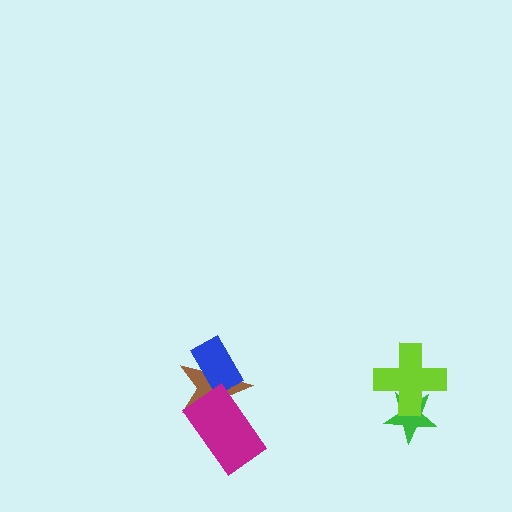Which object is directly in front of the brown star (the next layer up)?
The blue rectangle is directly in front of the brown star.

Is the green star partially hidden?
Yes, it is partially covered by another shape.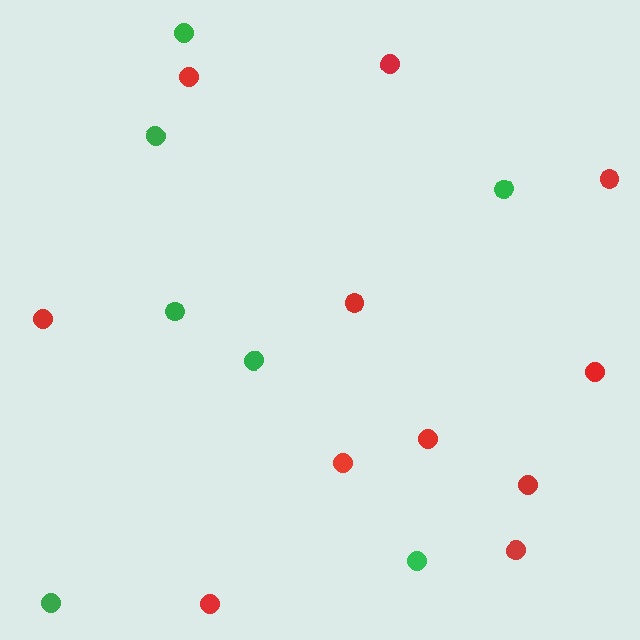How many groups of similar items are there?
There are 2 groups: one group of green circles (7) and one group of red circles (11).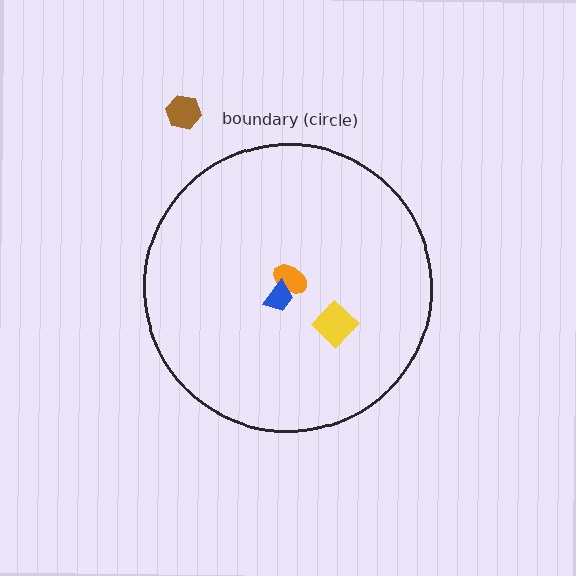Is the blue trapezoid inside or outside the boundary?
Inside.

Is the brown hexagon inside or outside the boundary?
Outside.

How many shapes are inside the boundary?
3 inside, 1 outside.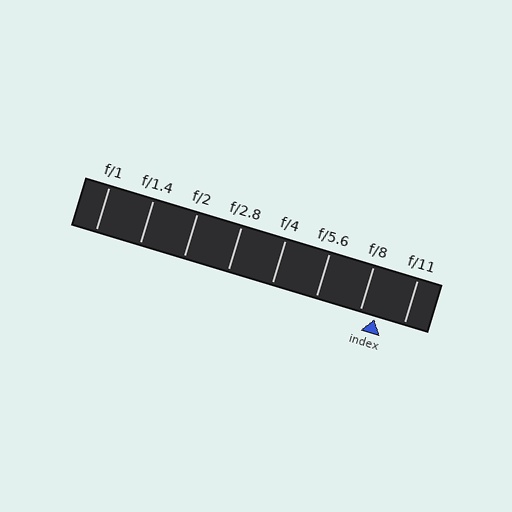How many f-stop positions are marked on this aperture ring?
There are 8 f-stop positions marked.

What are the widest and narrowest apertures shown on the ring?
The widest aperture shown is f/1 and the narrowest is f/11.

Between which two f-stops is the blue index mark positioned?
The index mark is between f/8 and f/11.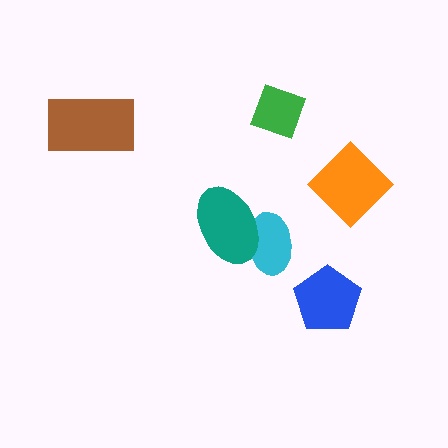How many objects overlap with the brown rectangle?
0 objects overlap with the brown rectangle.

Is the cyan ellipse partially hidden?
Yes, it is partially covered by another shape.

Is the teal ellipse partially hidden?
No, no other shape covers it.